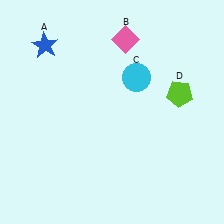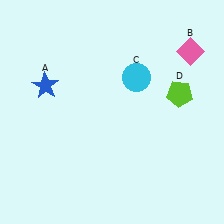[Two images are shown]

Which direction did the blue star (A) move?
The blue star (A) moved down.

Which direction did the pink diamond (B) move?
The pink diamond (B) moved right.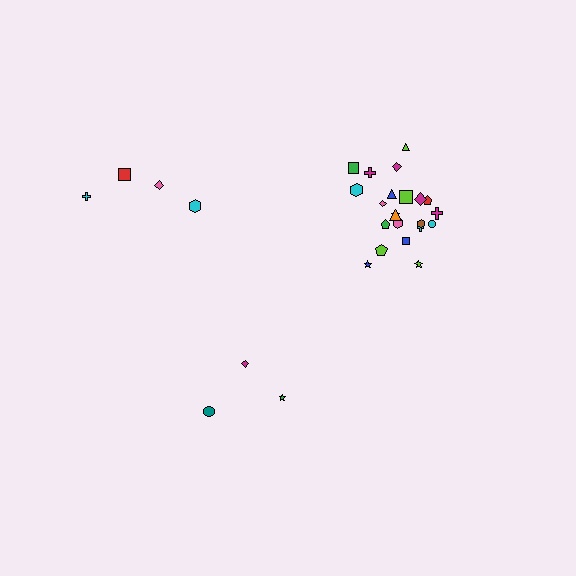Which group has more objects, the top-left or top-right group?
The top-right group.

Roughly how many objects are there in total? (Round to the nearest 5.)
Roughly 30 objects in total.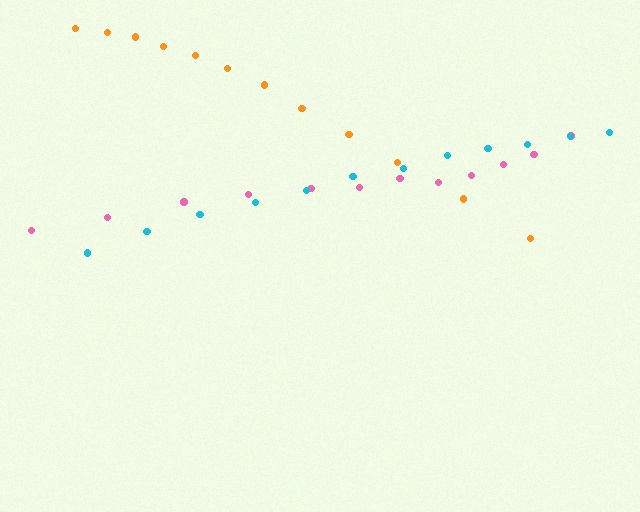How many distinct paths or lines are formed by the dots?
There are 3 distinct paths.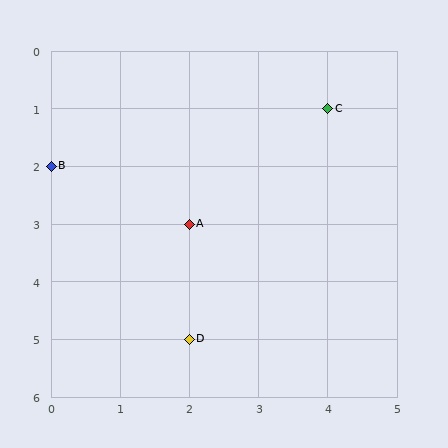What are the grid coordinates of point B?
Point B is at grid coordinates (0, 2).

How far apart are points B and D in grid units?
Points B and D are 2 columns and 3 rows apart (about 3.6 grid units diagonally).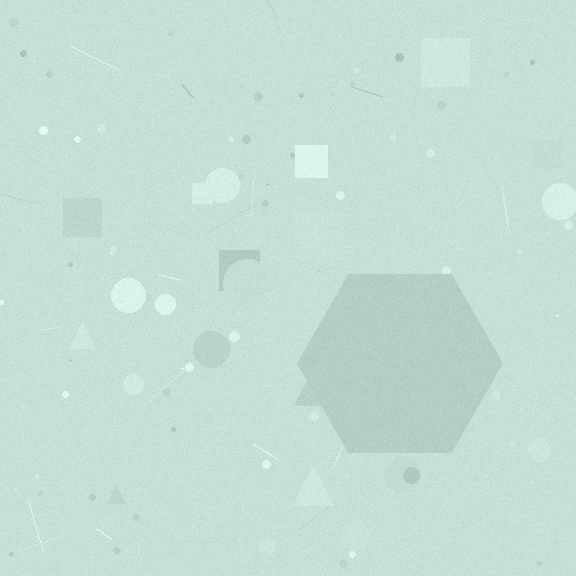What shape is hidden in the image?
A hexagon is hidden in the image.